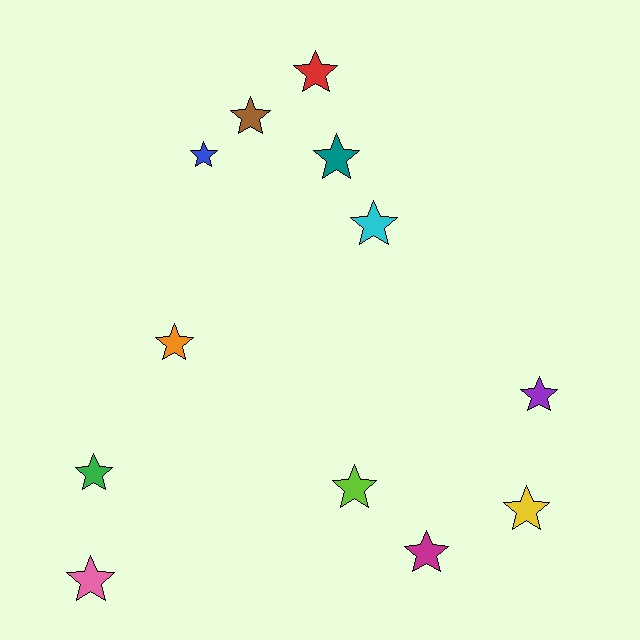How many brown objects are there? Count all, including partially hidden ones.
There is 1 brown object.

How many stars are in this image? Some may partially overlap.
There are 12 stars.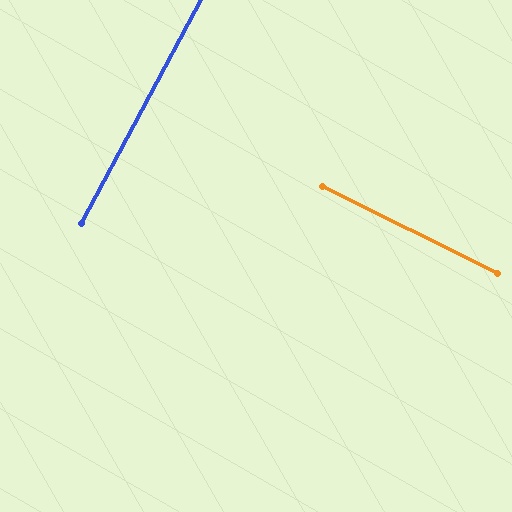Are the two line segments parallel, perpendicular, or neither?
Perpendicular — they meet at approximately 88°.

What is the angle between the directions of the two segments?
Approximately 88 degrees.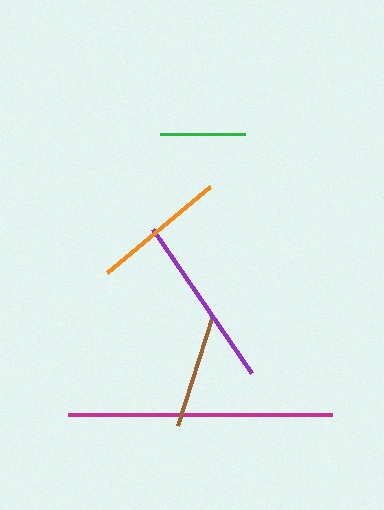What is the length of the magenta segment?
The magenta segment is approximately 264 pixels long.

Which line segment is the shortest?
The green line is the shortest at approximately 84 pixels.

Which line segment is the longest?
The magenta line is the longest at approximately 264 pixels.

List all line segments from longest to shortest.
From longest to shortest: magenta, purple, orange, brown, green.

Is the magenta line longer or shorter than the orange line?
The magenta line is longer than the orange line.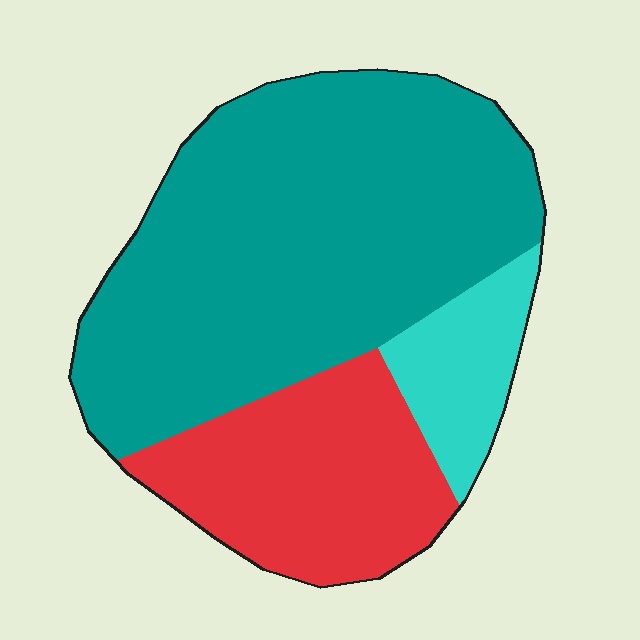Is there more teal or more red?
Teal.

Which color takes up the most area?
Teal, at roughly 65%.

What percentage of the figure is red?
Red takes up about one quarter (1/4) of the figure.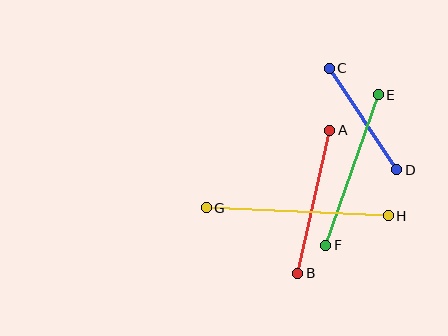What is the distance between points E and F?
The distance is approximately 159 pixels.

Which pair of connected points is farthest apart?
Points G and H are farthest apart.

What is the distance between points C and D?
The distance is approximately 122 pixels.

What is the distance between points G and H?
The distance is approximately 182 pixels.